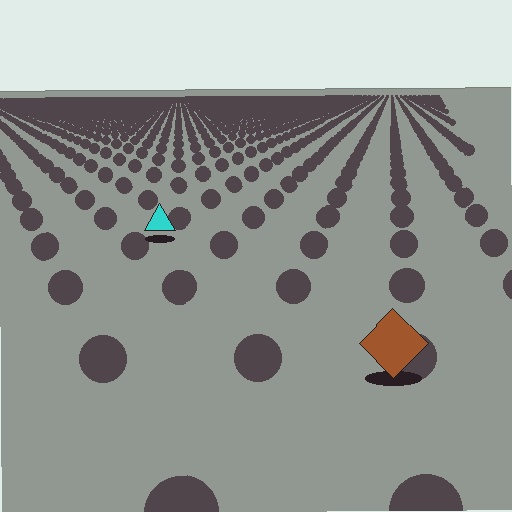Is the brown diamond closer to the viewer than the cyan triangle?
Yes. The brown diamond is closer — you can tell from the texture gradient: the ground texture is coarser near it.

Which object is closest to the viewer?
The brown diamond is closest. The texture marks near it are larger and more spread out.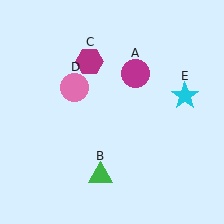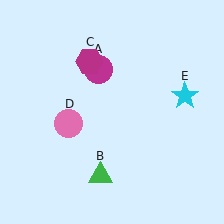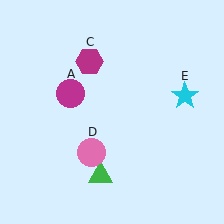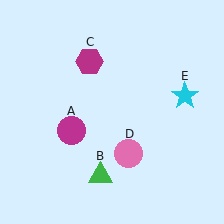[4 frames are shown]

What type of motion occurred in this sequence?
The magenta circle (object A), pink circle (object D) rotated counterclockwise around the center of the scene.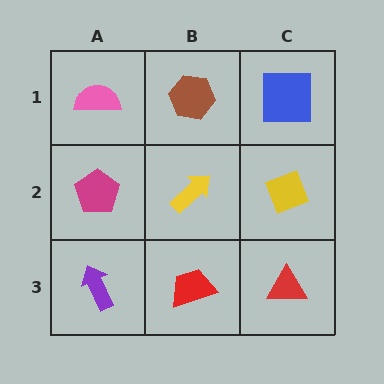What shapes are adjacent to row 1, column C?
A yellow diamond (row 2, column C), a brown hexagon (row 1, column B).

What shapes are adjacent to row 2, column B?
A brown hexagon (row 1, column B), a red trapezoid (row 3, column B), a magenta pentagon (row 2, column A), a yellow diamond (row 2, column C).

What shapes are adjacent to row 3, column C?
A yellow diamond (row 2, column C), a red trapezoid (row 3, column B).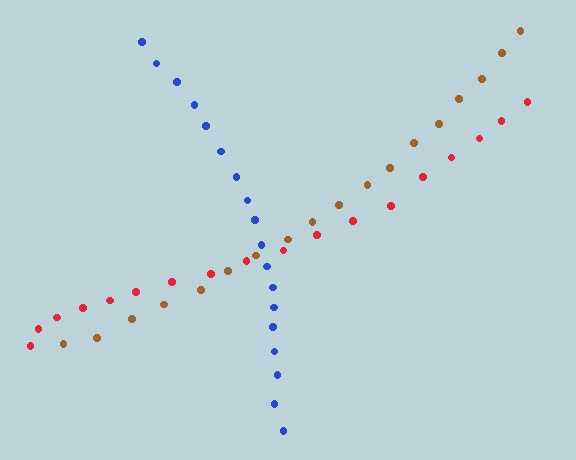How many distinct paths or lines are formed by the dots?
There are 3 distinct paths.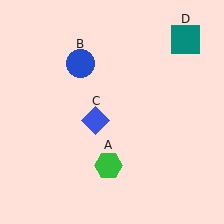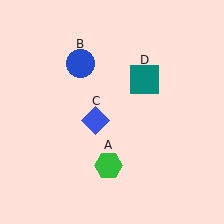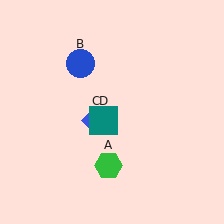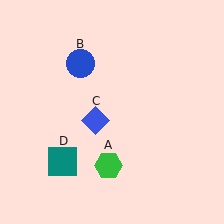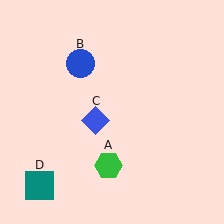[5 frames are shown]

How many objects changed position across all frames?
1 object changed position: teal square (object D).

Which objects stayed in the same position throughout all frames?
Green hexagon (object A) and blue circle (object B) and blue diamond (object C) remained stationary.